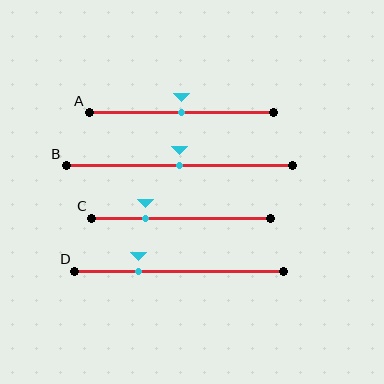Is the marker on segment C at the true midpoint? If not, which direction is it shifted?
No, the marker on segment C is shifted to the left by about 20% of the segment length.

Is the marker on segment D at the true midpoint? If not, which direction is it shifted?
No, the marker on segment D is shifted to the left by about 20% of the segment length.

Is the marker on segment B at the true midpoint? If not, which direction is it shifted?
Yes, the marker on segment B is at the true midpoint.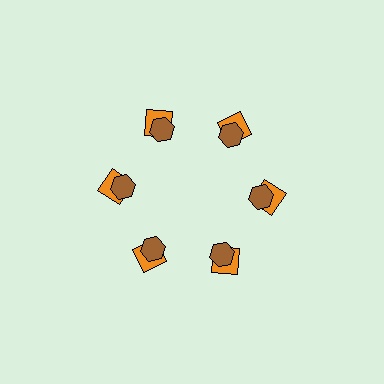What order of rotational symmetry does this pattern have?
This pattern has 6-fold rotational symmetry.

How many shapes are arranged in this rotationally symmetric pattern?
There are 12 shapes, arranged in 6 groups of 2.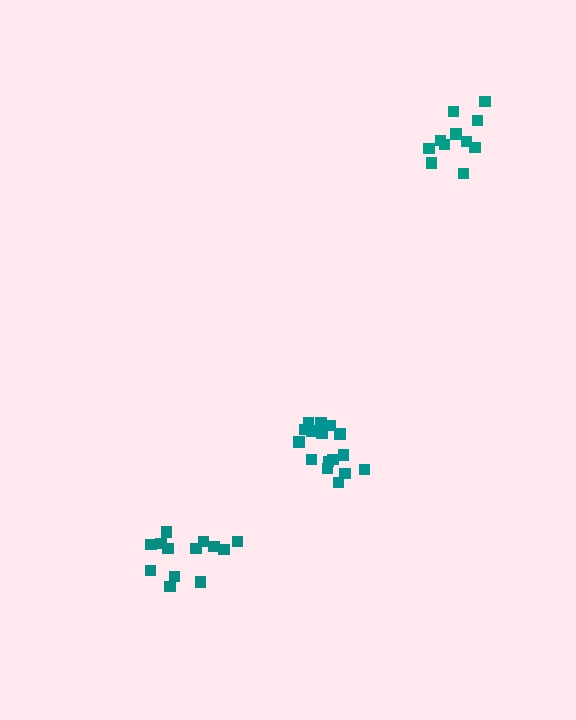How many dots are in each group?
Group 1: 16 dots, Group 2: 13 dots, Group 3: 11 dots (40 total).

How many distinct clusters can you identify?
There are 3 distinct clusters.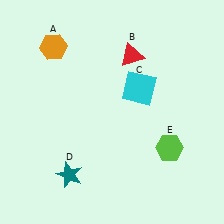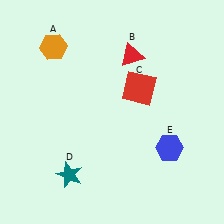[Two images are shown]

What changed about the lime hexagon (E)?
In Image 1, E is lime. In Image 2, it changed to blue.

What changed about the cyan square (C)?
In Image 1, C is cyan. In Image 2, it changed to red.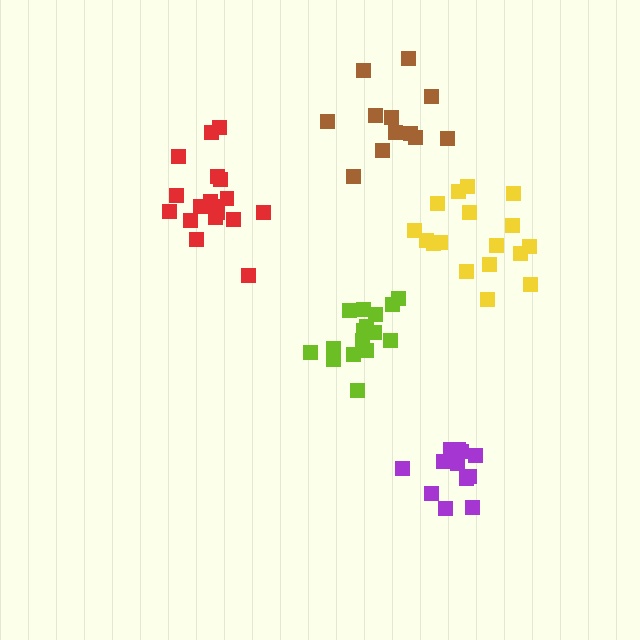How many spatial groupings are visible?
There are 5 spatial groupings.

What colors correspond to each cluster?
The clusters are colored: purple, red, brown, yellow, lime.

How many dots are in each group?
Group 1: 12 dots, Group 2: 18 dots, Group 3: 12 dots, Group 4: 17 dots, Group 5: 16 dots (75 total).